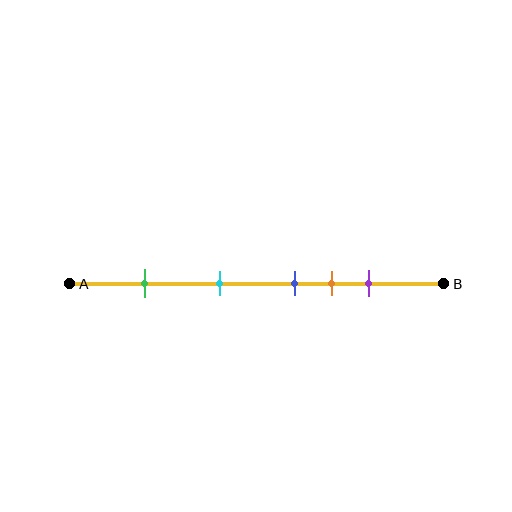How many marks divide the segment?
There are 5 marks dividing the segment.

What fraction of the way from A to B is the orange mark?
The orange mark is approximately 70% (0.7) of the way from A to B.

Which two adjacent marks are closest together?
The blue and orange marks are the closest adjacent pair.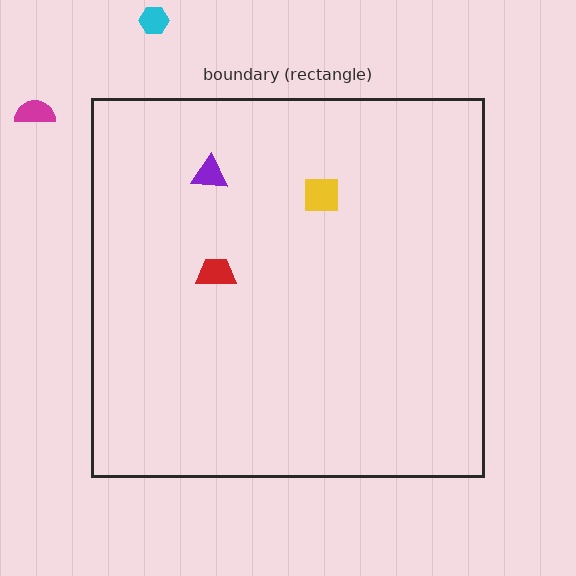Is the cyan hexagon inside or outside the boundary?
Outside.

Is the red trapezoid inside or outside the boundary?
Inside.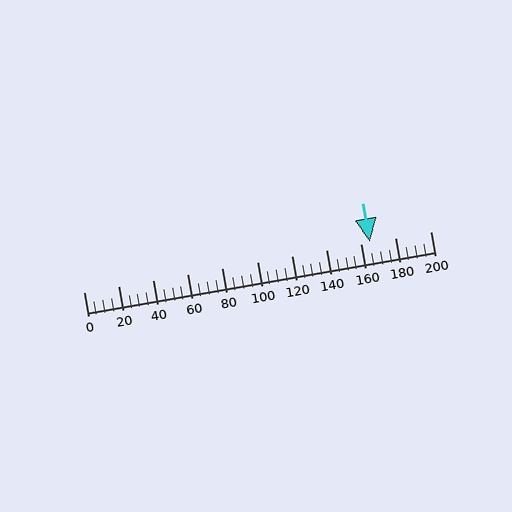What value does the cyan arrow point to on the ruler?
The cyan arrow points to approximately 165.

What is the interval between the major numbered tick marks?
The major tick marks are spaced 20 units apart.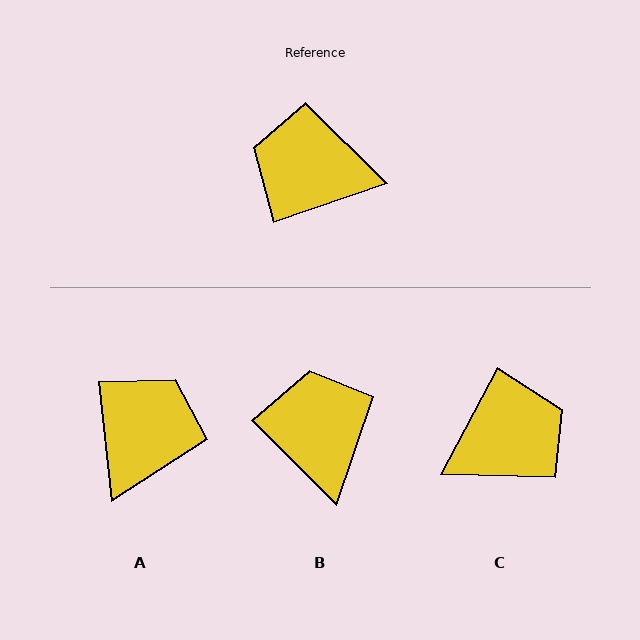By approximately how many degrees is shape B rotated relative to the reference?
Approximately 64 degrees clockwise.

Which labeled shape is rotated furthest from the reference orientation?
C, about 137 degrees away.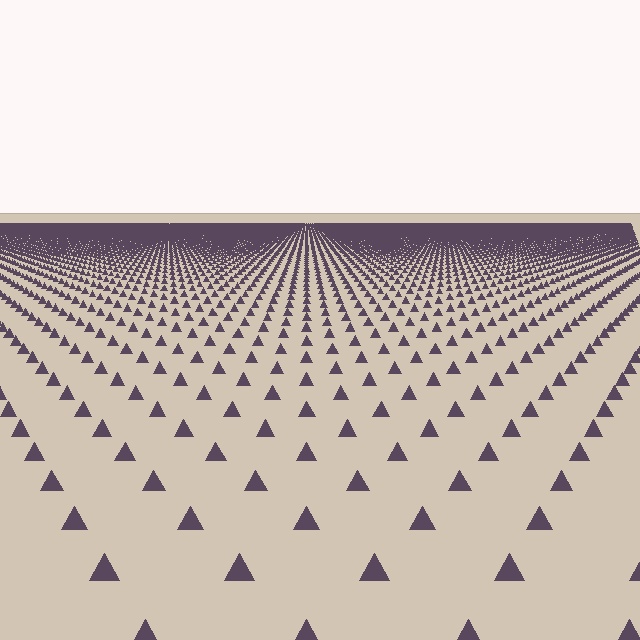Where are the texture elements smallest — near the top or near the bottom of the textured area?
Near the top.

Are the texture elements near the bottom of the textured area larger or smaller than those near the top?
Larger. Near the bottom, elements are closer to the viewer and appear at a bigger on-screen size.